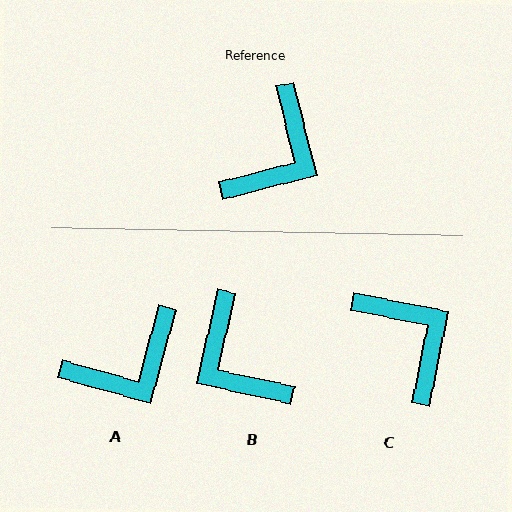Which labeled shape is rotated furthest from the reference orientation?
B, about 117 degrees away.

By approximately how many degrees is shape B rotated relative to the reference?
Approximately 117 degrees clockwise.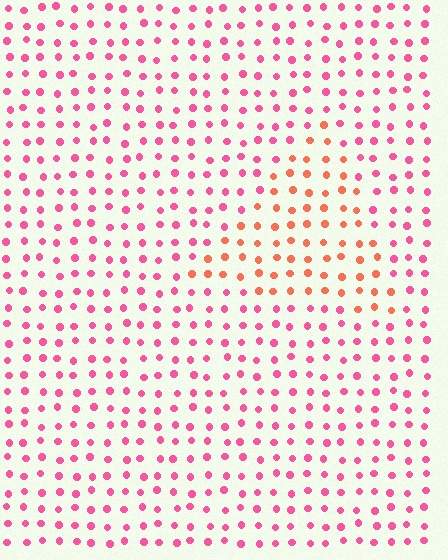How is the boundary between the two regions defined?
The boundary is defined purely by a slight shift in hue (about 38 degrees). Spacing, size, and orientation are identical on both sides.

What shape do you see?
I see a triangle.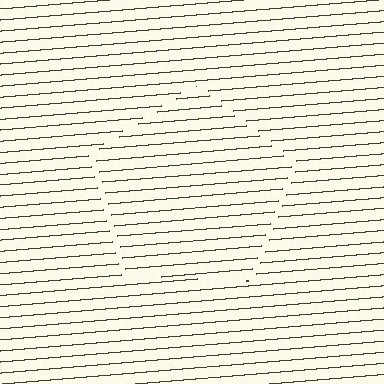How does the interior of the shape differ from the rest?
The interior of the shape contains the same grating, shifted by half a period — the contour is defined by the phase discontinuity where line-ends from the inner and outer gratings abut.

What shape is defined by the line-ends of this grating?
An illusory pentagon. The interior of the shape contains the same grating, shifted by half a period — the contour is defined by the phase discontinuity where line-ends from the inner and outer gratings abut.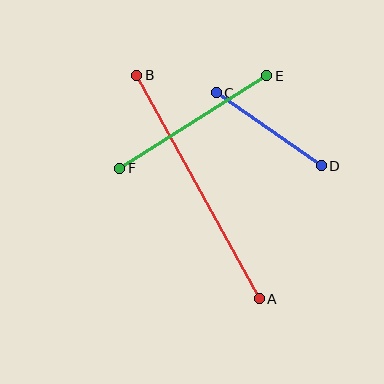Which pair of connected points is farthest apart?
Points A and B are farthest apart.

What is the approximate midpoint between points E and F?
The midpoint is at approximately (193, 122) pixels.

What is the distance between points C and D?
The distance is approximately 128 pixels.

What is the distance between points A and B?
The distance is approximately 255 pixels.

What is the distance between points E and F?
The distance is approximately 174 pixels.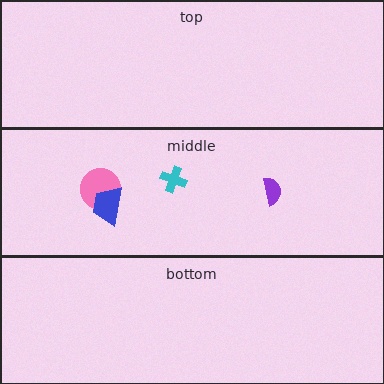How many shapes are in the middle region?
4.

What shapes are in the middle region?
The purple semicircle, the cyan cross, the pink circle, the blue trapezoid.